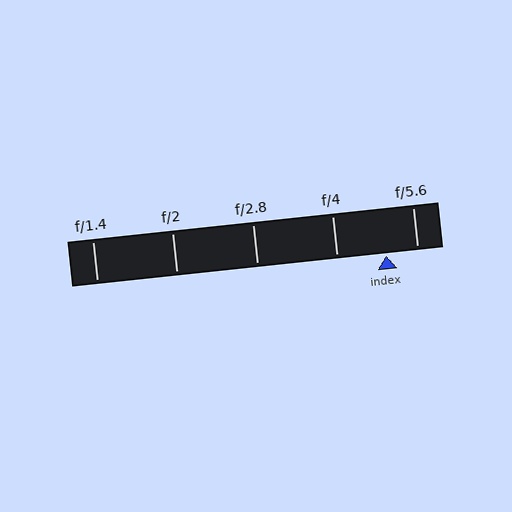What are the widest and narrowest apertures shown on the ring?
The widest aperture shown is f/1.4 and the narrowest is f/5.6.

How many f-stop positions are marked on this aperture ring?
There are 5 f-stop positions marked.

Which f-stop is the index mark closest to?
The index mark is closest to f/5.6.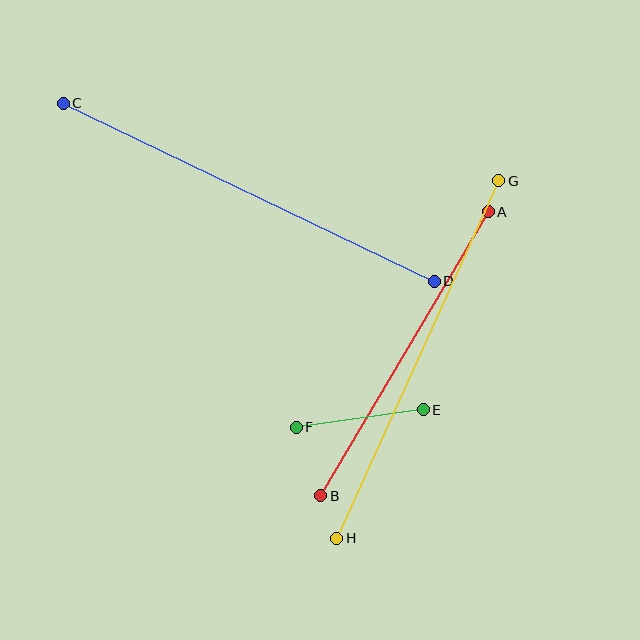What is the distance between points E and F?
The distance is approximately 128 pixels.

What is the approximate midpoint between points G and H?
The midpoint is at approximately (418, 359) pixels.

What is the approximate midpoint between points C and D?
The midpoint is at approximately (249, 192) pixels.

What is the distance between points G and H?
The distance is approximately 393 pixels.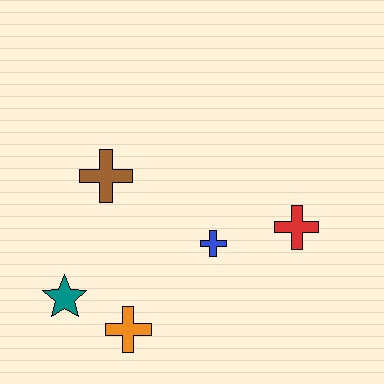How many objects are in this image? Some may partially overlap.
There are 5 objects.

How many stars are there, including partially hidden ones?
There is 1 star.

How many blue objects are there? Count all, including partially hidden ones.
There is 1 blue object.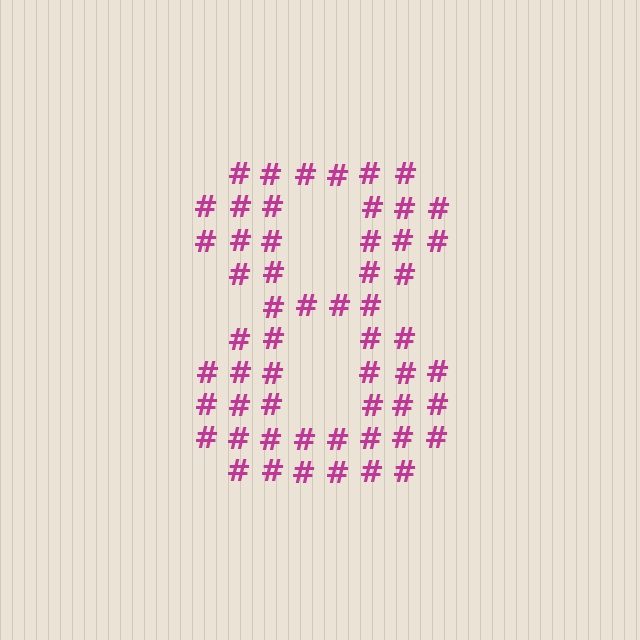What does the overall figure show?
The overall figure shows the digit 8.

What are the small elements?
The small elements are hash symbols.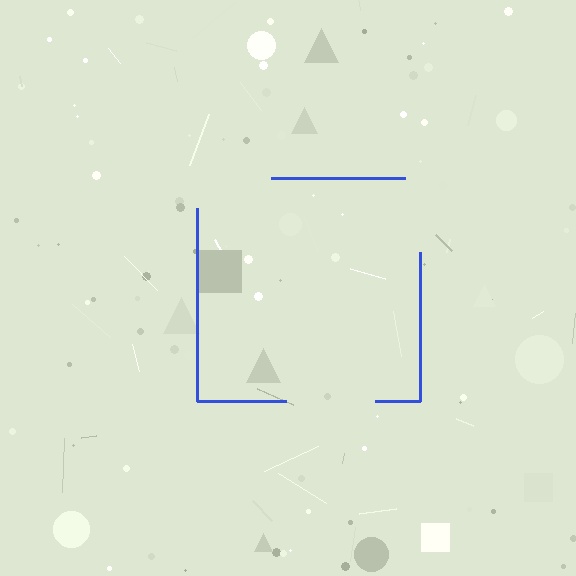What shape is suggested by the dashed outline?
The dashed outline suggests a square.